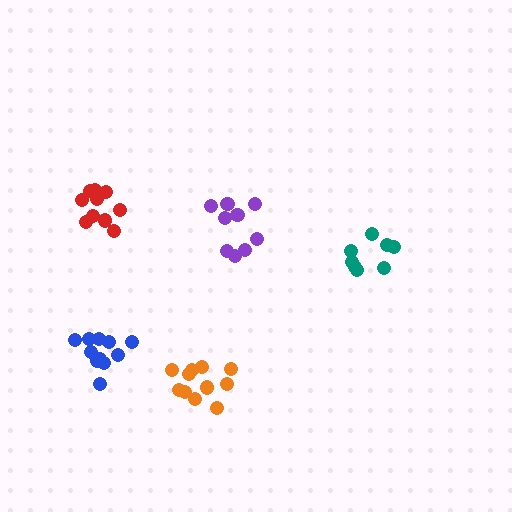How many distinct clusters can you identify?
There are 5 distinct clusters.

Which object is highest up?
The red cluster is topmost.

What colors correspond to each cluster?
The clusters are colored: blue, orange, purple, teal, red.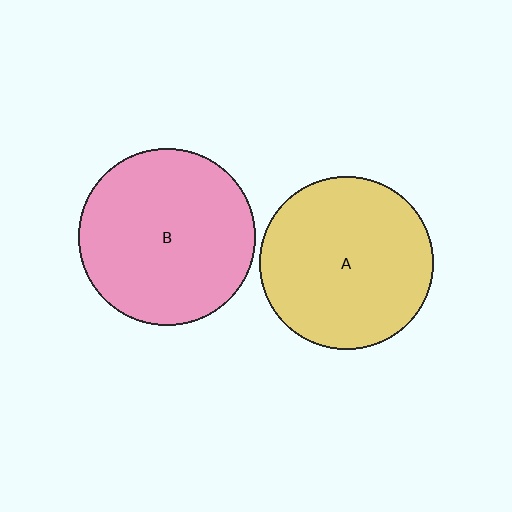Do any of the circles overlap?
No, none of the circles overlap.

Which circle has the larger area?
Circle B (pink).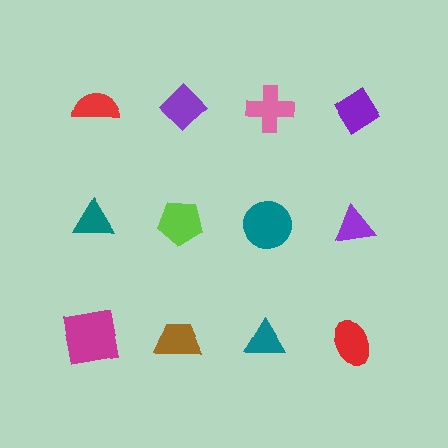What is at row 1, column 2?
A purple diamond.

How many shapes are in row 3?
4 shapes.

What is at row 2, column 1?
A teal triangle.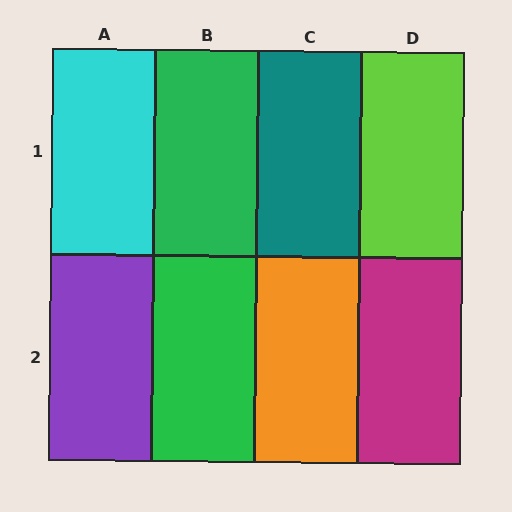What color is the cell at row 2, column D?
Magenta.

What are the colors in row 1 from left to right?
Cyan, green, teal, lime.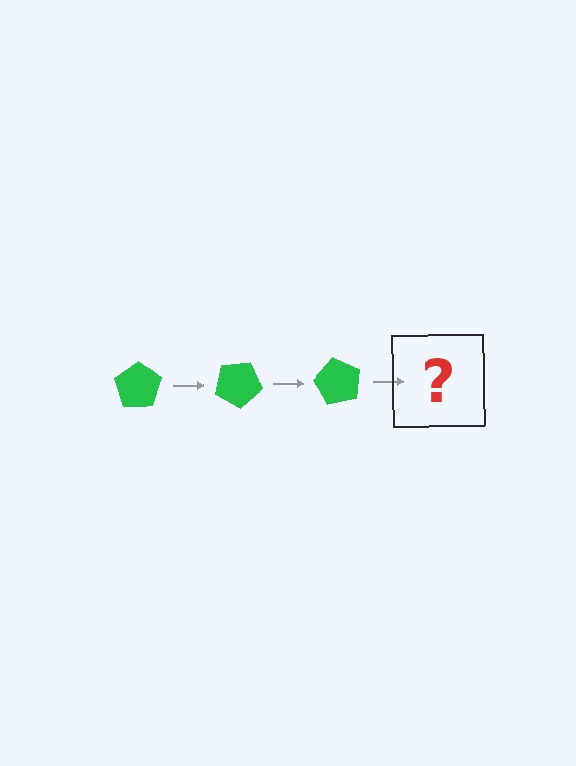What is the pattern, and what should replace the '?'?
The pattern is that the pentagon rotates 30 degrees each step. The '?' should be a green pentagon rotated 90 degrees.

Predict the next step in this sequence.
The next step is a green pentagon rotated 90 degrees.